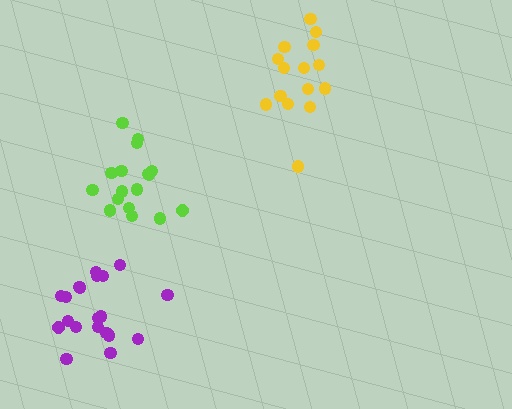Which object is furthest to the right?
The yellow cluster is rightmost.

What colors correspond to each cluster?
The clusters are colored: purple, yellow, lime.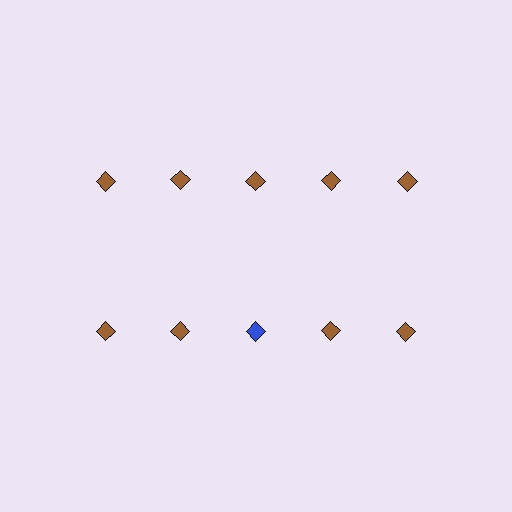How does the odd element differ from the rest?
It has a different color: blue instead of brown.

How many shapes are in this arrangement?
There are 10 shapes arranged in a grid pattern.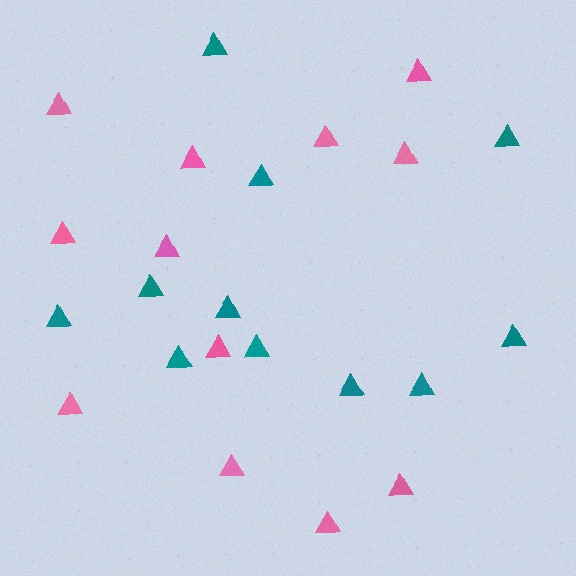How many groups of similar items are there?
There are 2 groups: one group of pink triangles (12) and one group of teal triangles (11).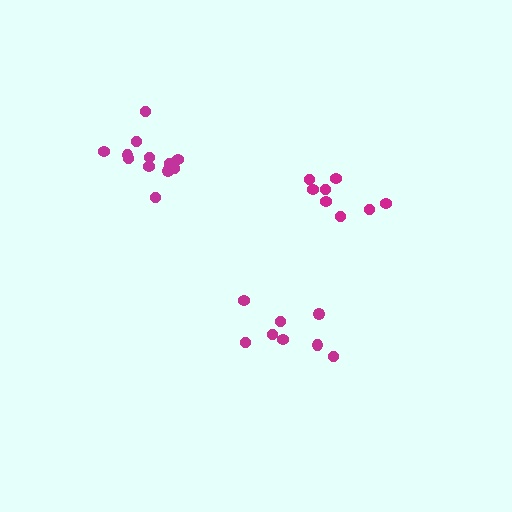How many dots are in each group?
Group 1: 12 dots, Group 2: 8 dots, Group 3: 8 dots (28 total).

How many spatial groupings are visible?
There are 3 spatial groupings.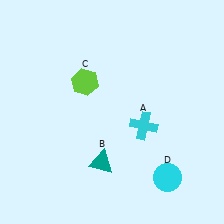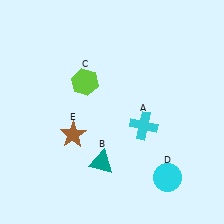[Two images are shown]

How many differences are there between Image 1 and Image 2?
There is 1 difference between the two images.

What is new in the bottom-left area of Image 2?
A brown star (E) was added in the bottom-left area of Image 2.